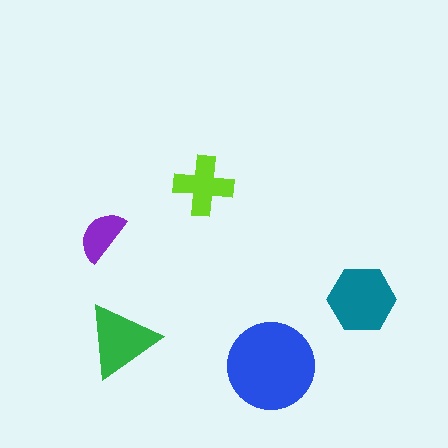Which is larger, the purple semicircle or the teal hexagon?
The teal hexagon.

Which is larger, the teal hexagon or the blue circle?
The blue circle.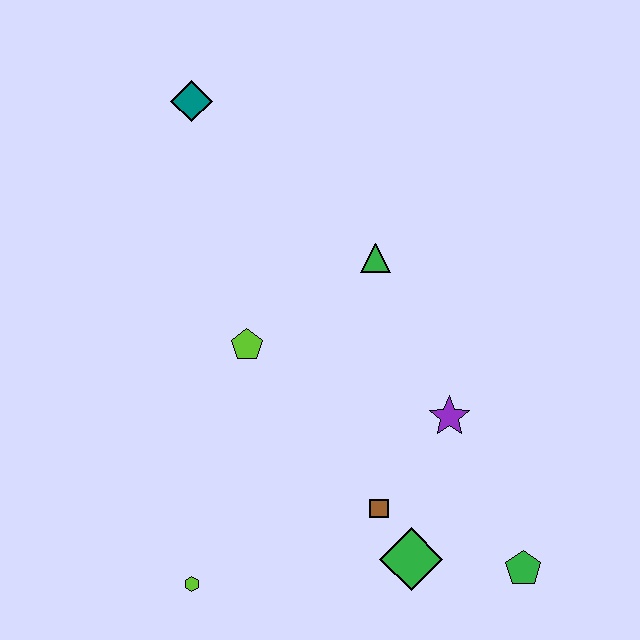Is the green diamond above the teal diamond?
No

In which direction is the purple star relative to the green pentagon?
The purple star is above the green pentagon.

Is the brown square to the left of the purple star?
Yes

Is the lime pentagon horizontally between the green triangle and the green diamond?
No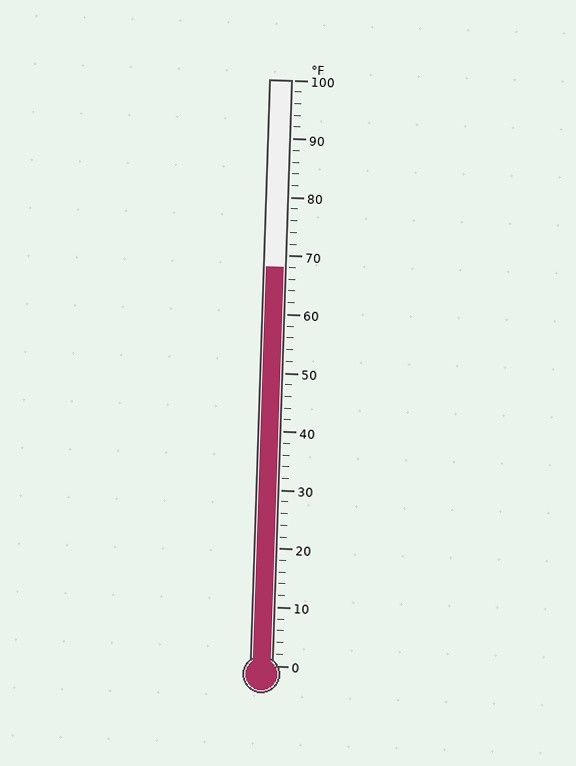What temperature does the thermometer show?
The thermometer shows approximately 68°F.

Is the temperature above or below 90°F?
The temperature is below 90°F.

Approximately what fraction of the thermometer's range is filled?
The thermometer is filled to approximately 70% of its range.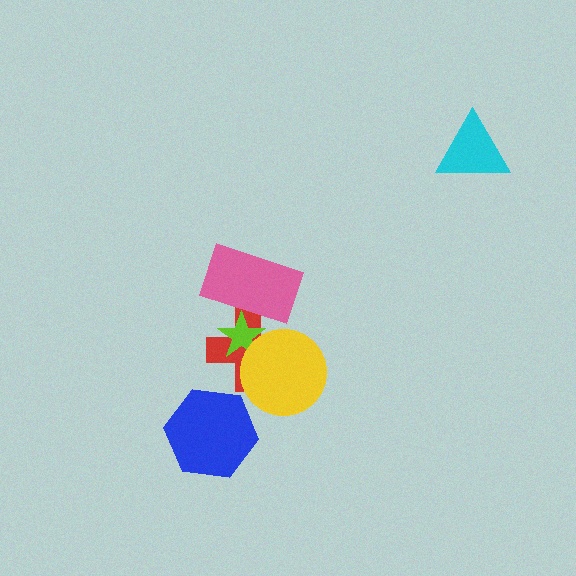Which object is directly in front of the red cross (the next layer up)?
The lime star is directly in front of the red cross.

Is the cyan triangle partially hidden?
No, no other shape covers it.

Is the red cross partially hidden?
Yes, it is partially covered by another shape.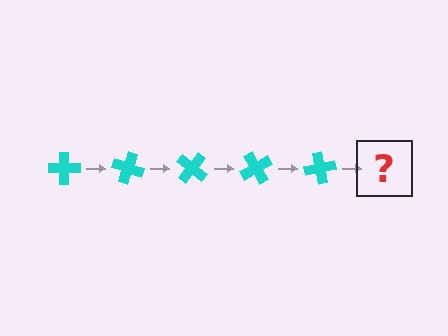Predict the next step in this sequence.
The next step is a cyan cross rotated 100 degrees.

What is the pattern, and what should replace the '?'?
The pattern is that the cross rotates 20 degrees each step. The '?' should be a cyan cross rotated 100 degrees.